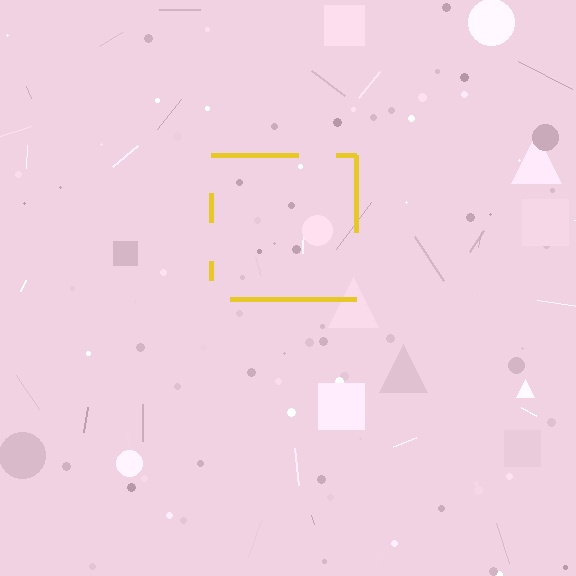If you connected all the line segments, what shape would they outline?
They would outline a square.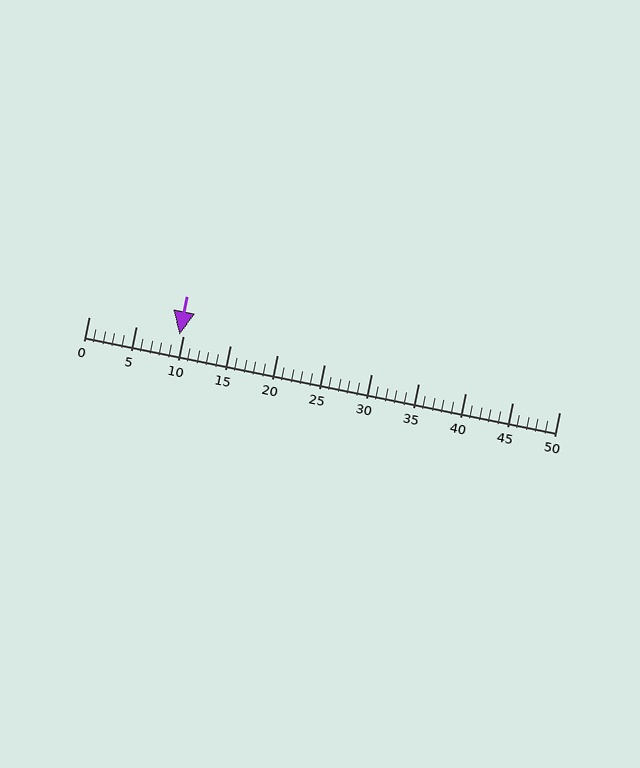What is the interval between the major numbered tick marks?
The major tick marks are spaced 5 units apart.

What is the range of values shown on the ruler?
The ruler shows values from 0 to 50.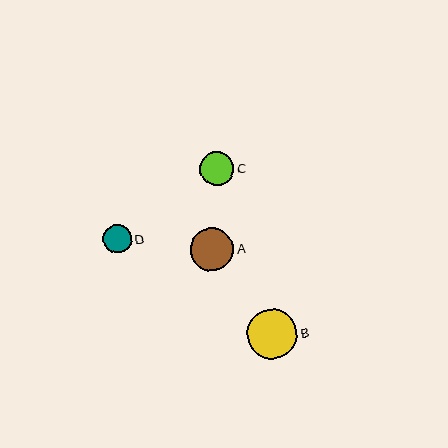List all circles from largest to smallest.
From largest to smallest: B, A, C, D.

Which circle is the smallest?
Circle D is the smallest with a size of approximately 28 pixels.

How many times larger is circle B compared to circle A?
Circle B is approximately 1.2 times the size of circle A.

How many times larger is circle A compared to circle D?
Circle A is approximately 1.5 times the size of circle D.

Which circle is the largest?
Circle B is the largest with a size of approximately 51 pixels.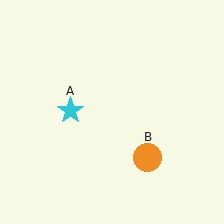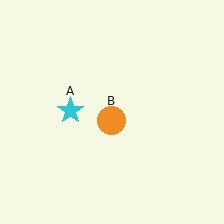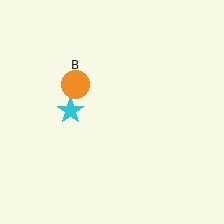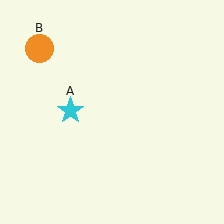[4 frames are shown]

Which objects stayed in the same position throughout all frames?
Cyan star (object A) remained stationary.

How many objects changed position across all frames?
1 object changed position: orange circle (object B).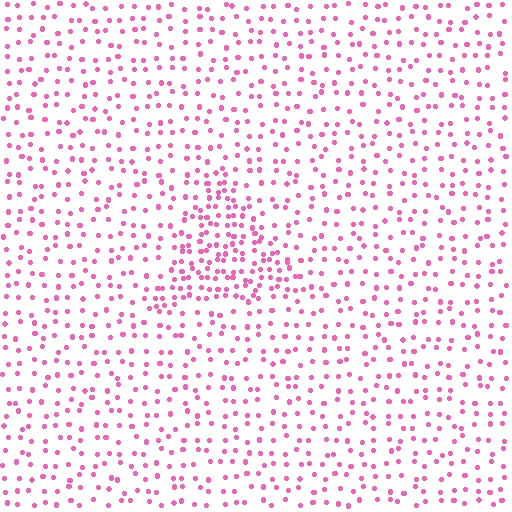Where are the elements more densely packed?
The elements are more densely packed inside the triangle boundary.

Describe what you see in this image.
The image contains small pink elements arranged at two different densities. A triangle-shaped region is visible where the elements are more densely packed than the surrounding area.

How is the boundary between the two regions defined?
The boundary is defined by a change in element density (approximately 2.1x ratio). All elements are the same color, size, and shape.